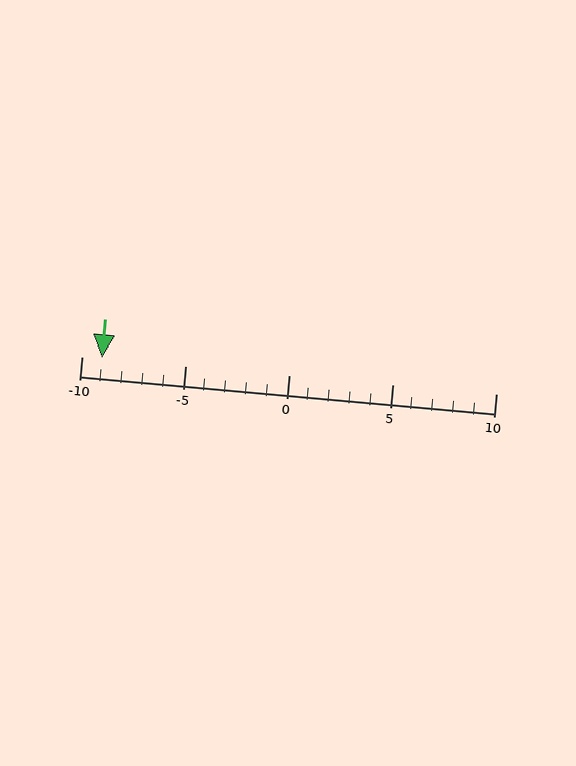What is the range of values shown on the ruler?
The ruler shows values from -10 to 10.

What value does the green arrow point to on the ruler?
The green arrow points to approximately -9.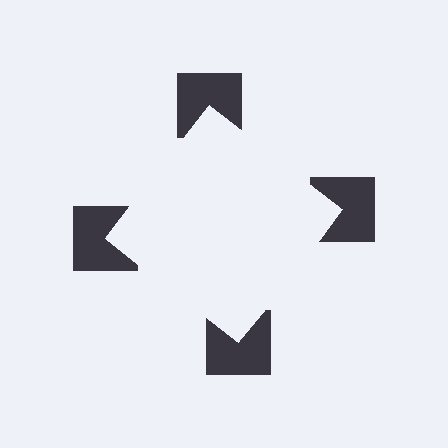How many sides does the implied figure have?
4 sides.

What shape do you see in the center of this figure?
An illusory square — its edges are inferred from the aligned wedge cuts in the notched squares, not physically drawn.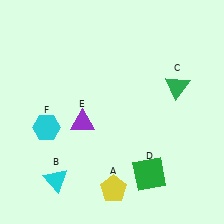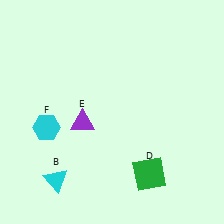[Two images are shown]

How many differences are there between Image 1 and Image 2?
There are 2 differences between the two images.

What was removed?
The yellow pentagon (A), the green triangle (C) were removed in Image 2.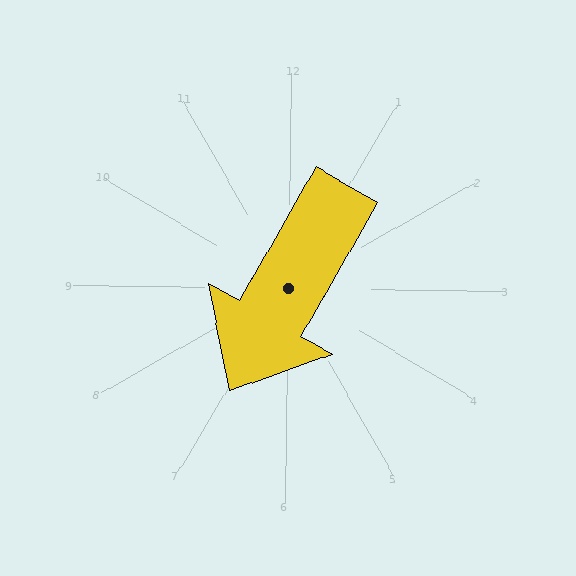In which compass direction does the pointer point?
Southwest.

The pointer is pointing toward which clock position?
Roughly 7 o'clock.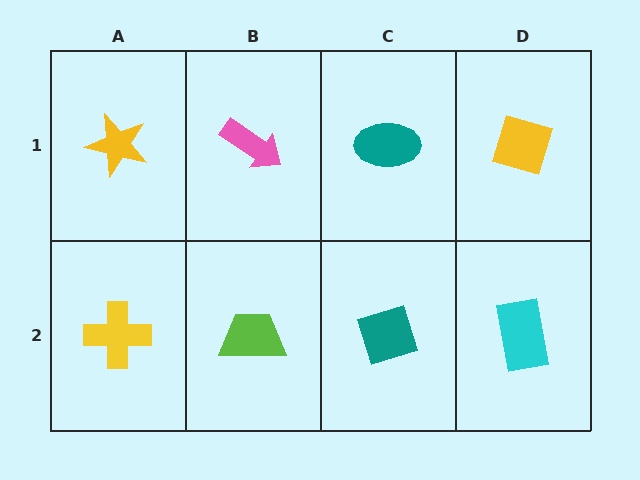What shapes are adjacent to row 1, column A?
A yellow cross (row 2, column A), a pink arrow (row 1, column B).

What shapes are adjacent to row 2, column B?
A pink arrow (row 1, column B), a yellow cross (row 2, column A), a teal diamond (row 2, column C).